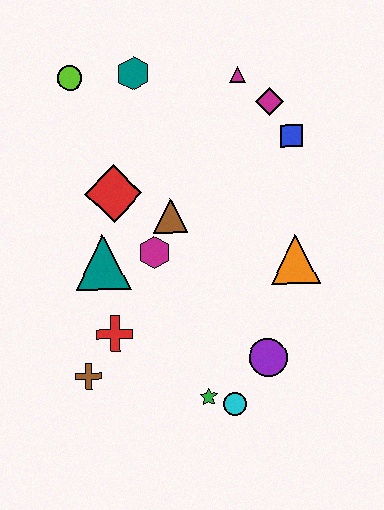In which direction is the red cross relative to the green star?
The red cross is to the left of the green star.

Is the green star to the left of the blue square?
Yes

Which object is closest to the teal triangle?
The magenta hexagon is closest to the teal triangle.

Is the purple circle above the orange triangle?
No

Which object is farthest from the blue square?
The brown cross is farthest from the blue square.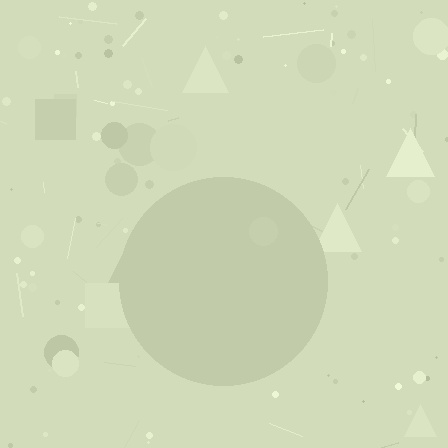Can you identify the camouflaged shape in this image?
The camouflaged shape is a circle.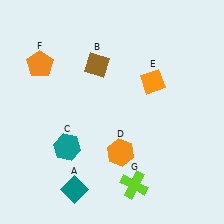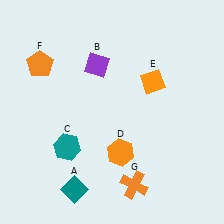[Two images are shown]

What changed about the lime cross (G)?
In Image 1, G is lime. In Image 2, it changed to orange.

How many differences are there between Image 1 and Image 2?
There are 2 differences between the two images.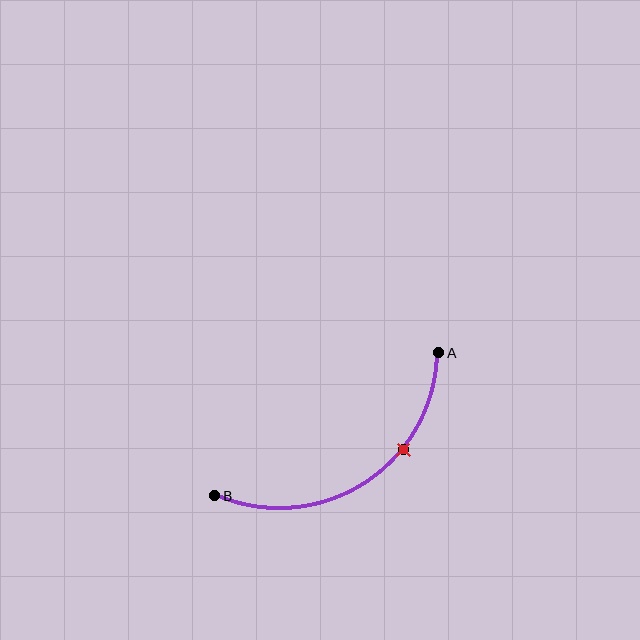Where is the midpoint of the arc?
The arc midpoint is the point on the curve farthest from the straight line joining A and B. It sits below that line.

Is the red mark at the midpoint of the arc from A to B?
No. The red mark lies on the arc but is closer to endpoint A. The arc midpoint would be at the point on the curve equidistant along the arc from both A and B.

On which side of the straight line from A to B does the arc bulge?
The arc bulges below the straight line connecting A and B.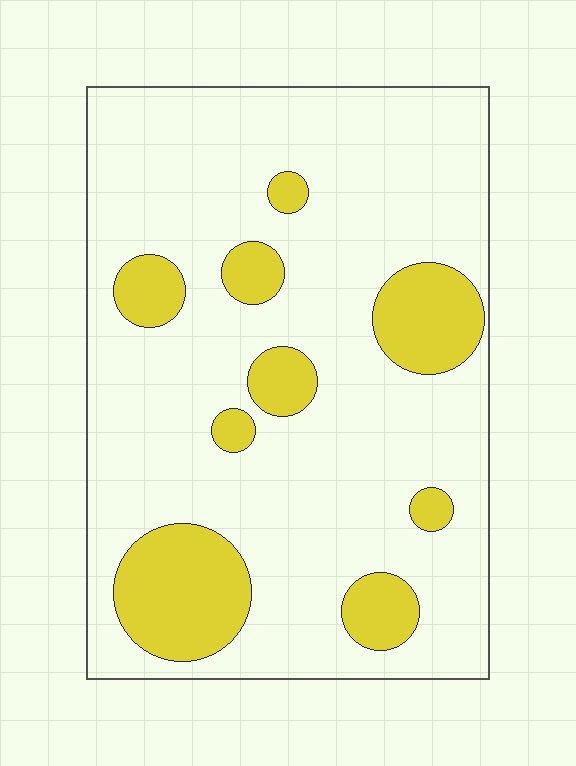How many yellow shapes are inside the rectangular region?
9.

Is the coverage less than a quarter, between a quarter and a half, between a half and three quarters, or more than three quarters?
Less than a quarter.